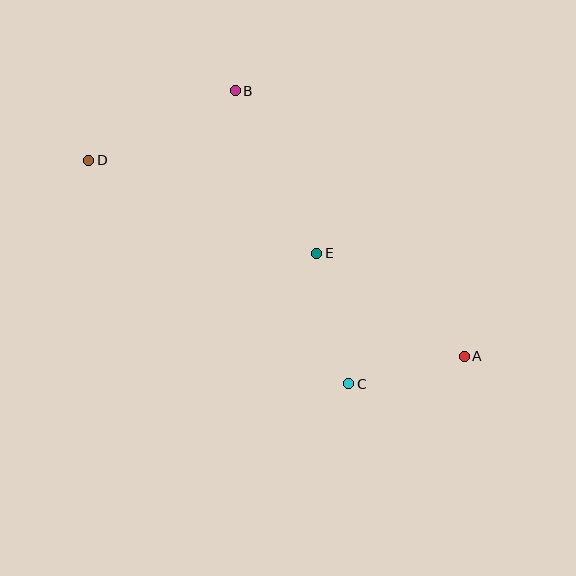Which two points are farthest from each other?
Points A and D are farthest from each other.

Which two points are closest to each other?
Points A and C are closest to each other.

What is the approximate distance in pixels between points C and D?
The distance between C and D is approximately 343 pixels.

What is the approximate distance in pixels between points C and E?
The distance between C and E is approximately 134 pixels.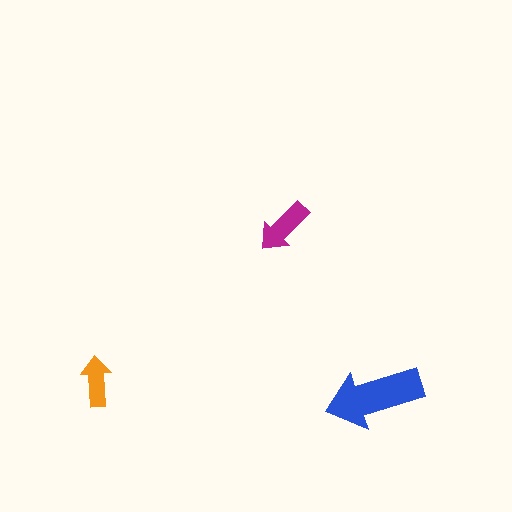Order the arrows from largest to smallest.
the blue one, the magenta one, the orange one.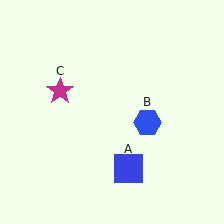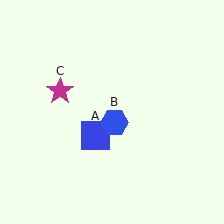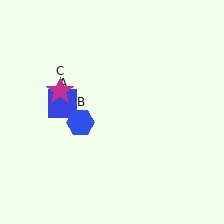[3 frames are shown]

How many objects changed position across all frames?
2 objects changed position: blue square (object A), blue hexagon (object B).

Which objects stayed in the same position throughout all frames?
Magenta star (object C) remained stationary.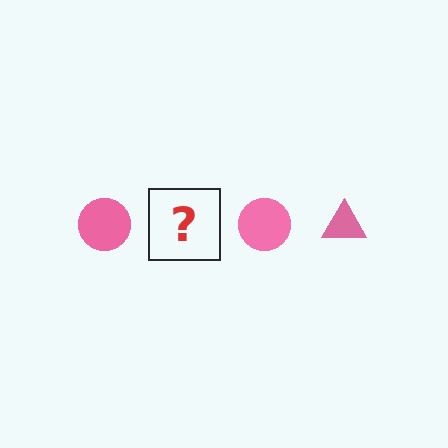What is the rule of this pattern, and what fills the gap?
The rule is that the pattern cycles through circle, triangle shapes in pink. The gap should be filled with a pink triangle.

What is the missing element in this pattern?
The missing element is a pink triangle.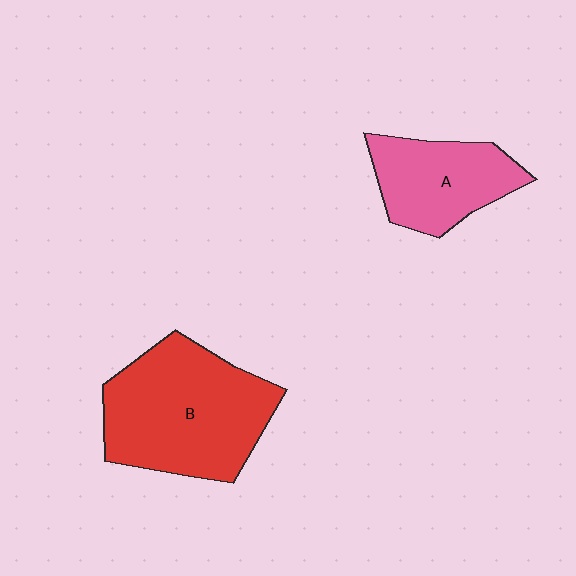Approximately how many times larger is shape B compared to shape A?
Approximately 1.7 times.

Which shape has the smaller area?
Shape A (pink).